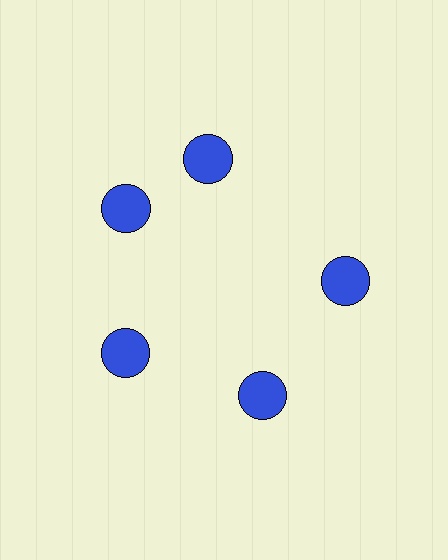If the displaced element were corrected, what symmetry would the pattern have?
It would have 5-fold rotational symmetry — the pattern would map onto itself every 72 degrees.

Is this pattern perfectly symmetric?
No. The 5 blue circles are arranged in a ring, but one element near the 1 o'clock position is rotated out of alignment along the ring, breaking the 5-fold rotational symmetry.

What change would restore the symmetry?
The symmetry would be restored by rotating it back into even spacing with its neighbors so that all 5 circles sit at equal angles and equal distance from the center.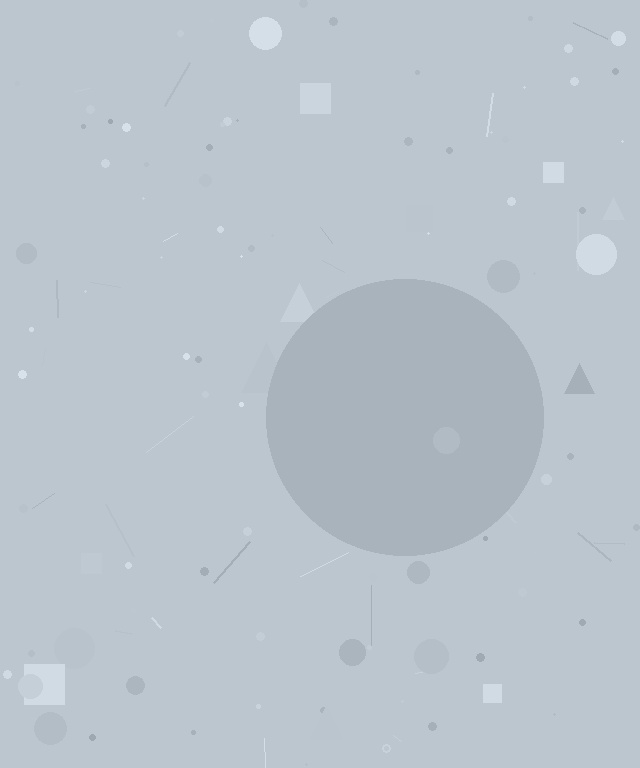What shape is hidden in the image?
A circle is hidden in the image.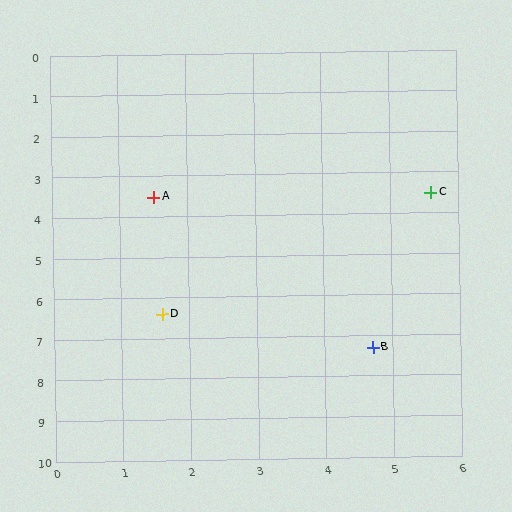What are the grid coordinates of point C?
Point C is at approximately (5.6, 3.5).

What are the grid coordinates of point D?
Point D is at approximately (1.6, 6.4).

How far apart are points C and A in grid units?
Points C and A are about 4.1 grid units apart.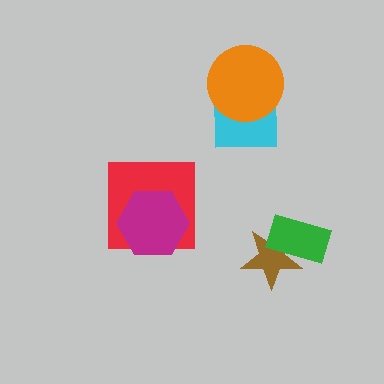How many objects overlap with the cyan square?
1 object overlaps with the cyan square.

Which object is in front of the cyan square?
The orange circle is in front of the cyan square.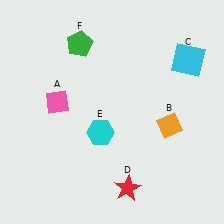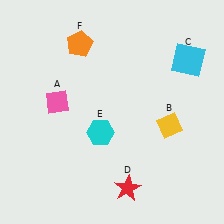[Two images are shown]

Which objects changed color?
B changed from orange to yellow. F changed from green to orange.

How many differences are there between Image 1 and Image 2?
There are 2 differences between the two images.